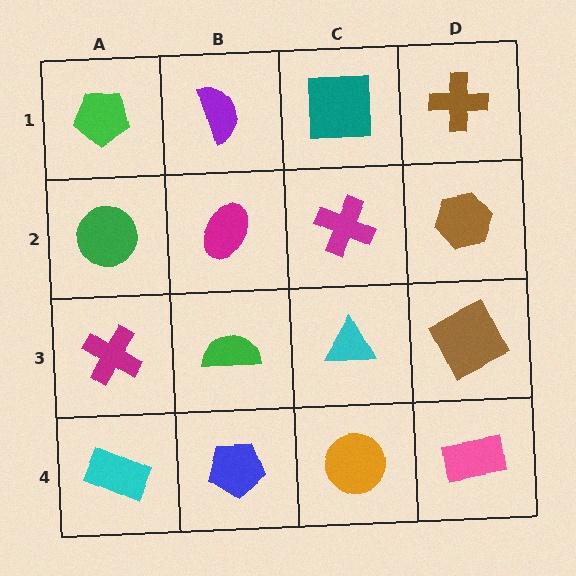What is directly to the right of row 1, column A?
A purple semicircle.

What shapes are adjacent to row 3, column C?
A magenta cross (row 2, column C), an orange circle (row 4, column C), a green semicircle (row 3, column B), a brown square (row 3, column D).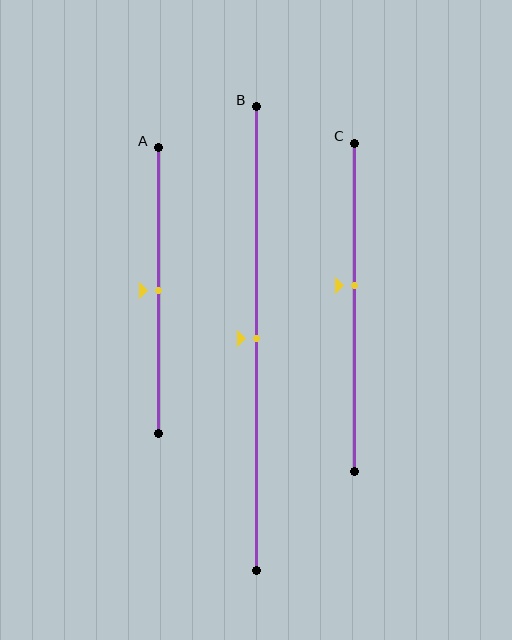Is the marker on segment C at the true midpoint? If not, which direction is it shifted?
No, the marker on segment C is shifted upward by about 7% of the segment length.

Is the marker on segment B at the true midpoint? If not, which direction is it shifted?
Yes, the marker on segment B is at the true midpoint.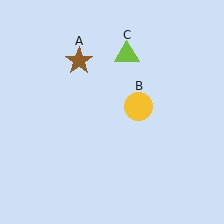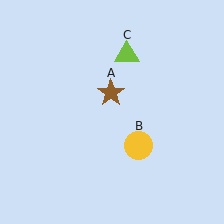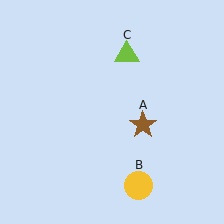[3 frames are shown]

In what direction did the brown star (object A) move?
The brown star (object A) moved down and to the right.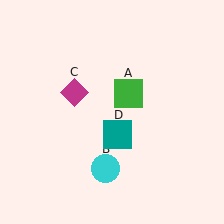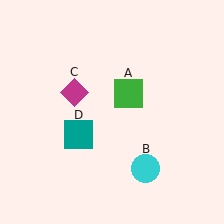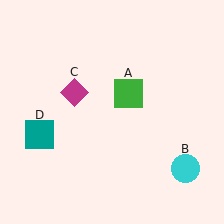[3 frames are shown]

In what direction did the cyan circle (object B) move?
The cyan circle (object B) moved right.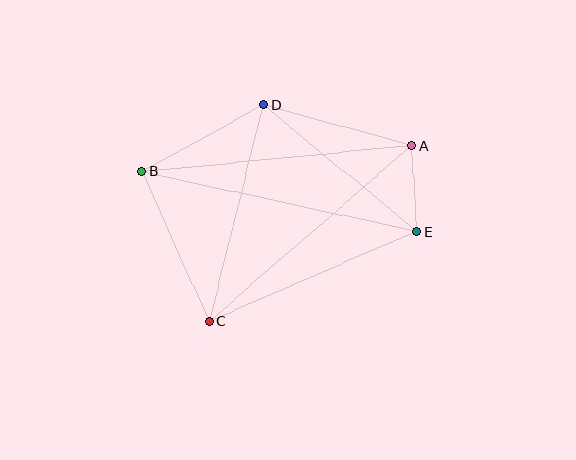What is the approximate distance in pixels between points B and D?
The distance between B and D is approximately 139 pixels.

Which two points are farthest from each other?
Points B and E are farthest from each other.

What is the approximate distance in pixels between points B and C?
The distance between B and C is approximately 164 pixels.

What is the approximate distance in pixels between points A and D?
The distance between A and D is approximately 154 pixels.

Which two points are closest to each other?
Points A and E are closest to each other.